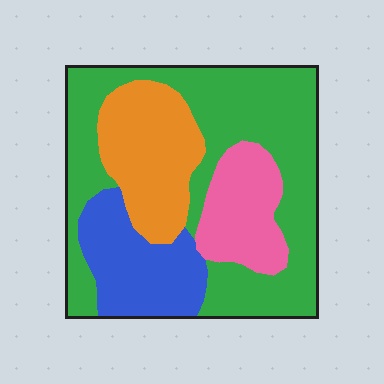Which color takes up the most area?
Green, at roughly 50%.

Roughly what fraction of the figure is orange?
Orange covers about 20% of the figure.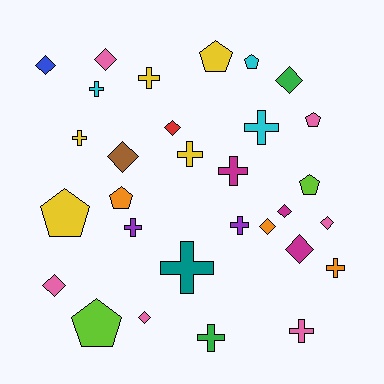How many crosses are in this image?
There are 12 crosses.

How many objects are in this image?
There are 30 objects.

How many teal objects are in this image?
There is 1 teal object.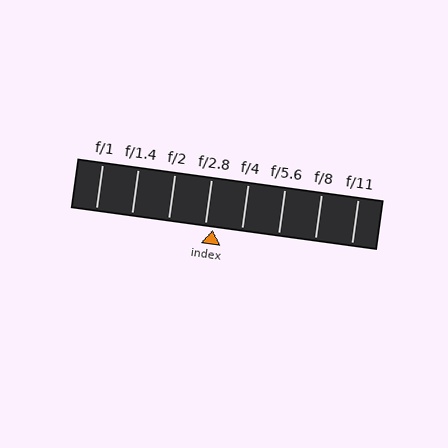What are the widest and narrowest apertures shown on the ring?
The widest aperture shown is f/1 and the narrowest is f/11.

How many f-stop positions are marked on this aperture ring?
There are 8 f-stop positions marked.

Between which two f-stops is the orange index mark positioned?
The index mark is between f/2.8 and f/4.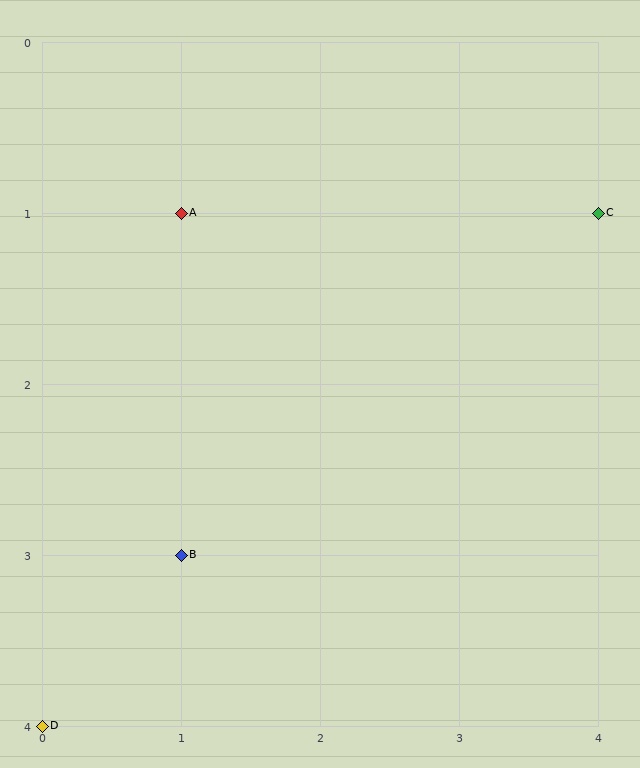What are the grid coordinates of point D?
Point D is at grid coordinates (0, 4).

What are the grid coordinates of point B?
Point B is at grid coordinates (1, 3).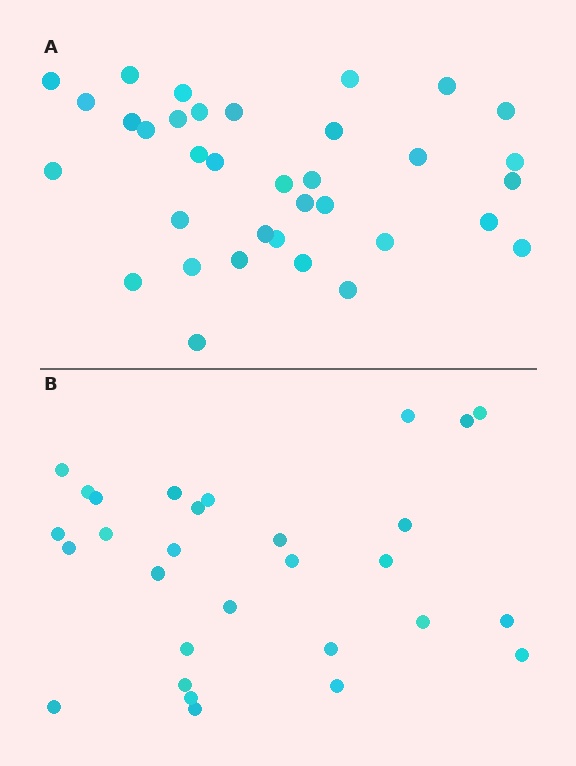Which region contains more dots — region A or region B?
Region A (the top region) has more dots.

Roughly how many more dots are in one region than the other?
Region A has about 6 more dots than region B.